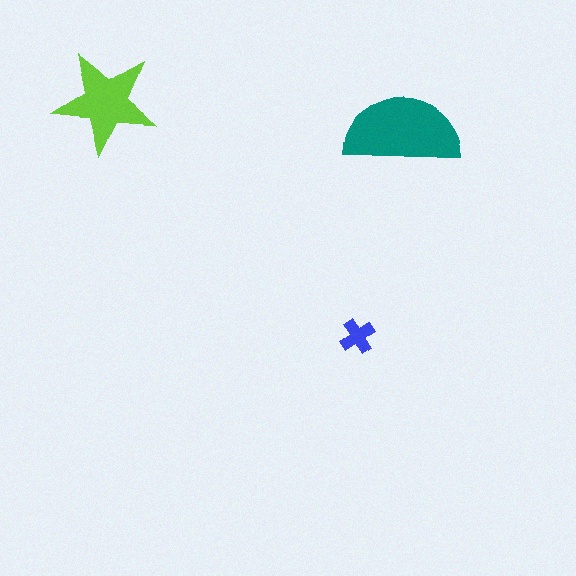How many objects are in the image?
There are 3 objects in the image.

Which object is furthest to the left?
The lime star is leftmost.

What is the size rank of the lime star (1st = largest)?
2nd.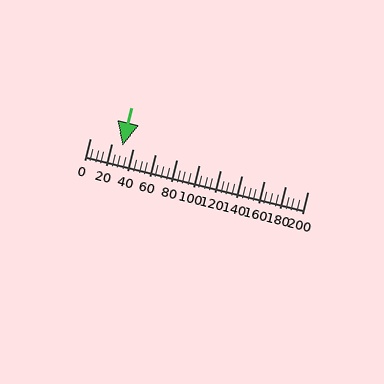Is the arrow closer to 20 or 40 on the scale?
The arrow is closer to 40.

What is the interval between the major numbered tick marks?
The major tick marks are spaced 20 units apart.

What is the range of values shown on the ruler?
The ruler shows values from 0 to 200.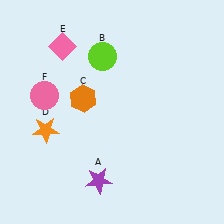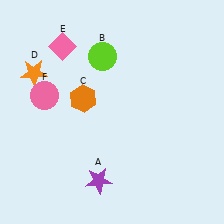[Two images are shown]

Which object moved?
The orange star (D) moved up.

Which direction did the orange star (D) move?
The orange star (D) moved up.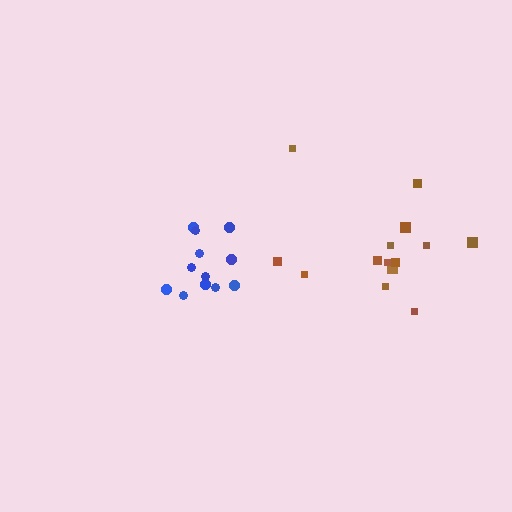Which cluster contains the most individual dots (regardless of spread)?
Brown (14).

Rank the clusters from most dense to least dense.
blue, brown.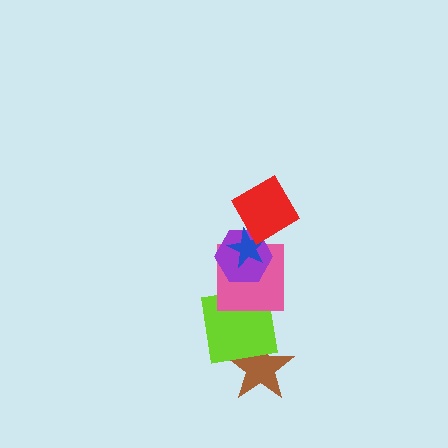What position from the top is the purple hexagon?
The purple hexagon is 3rd from the top.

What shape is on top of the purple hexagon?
The blue star is on top of the purple hexagon.